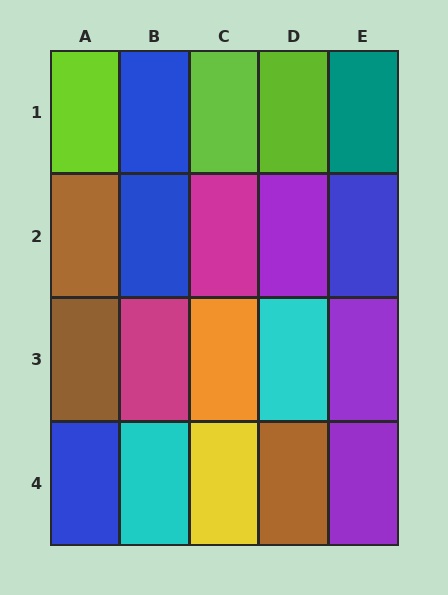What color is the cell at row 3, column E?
Purple.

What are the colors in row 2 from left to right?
Brown, blue, magenta, purple, blue.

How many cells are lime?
3 cells are lime.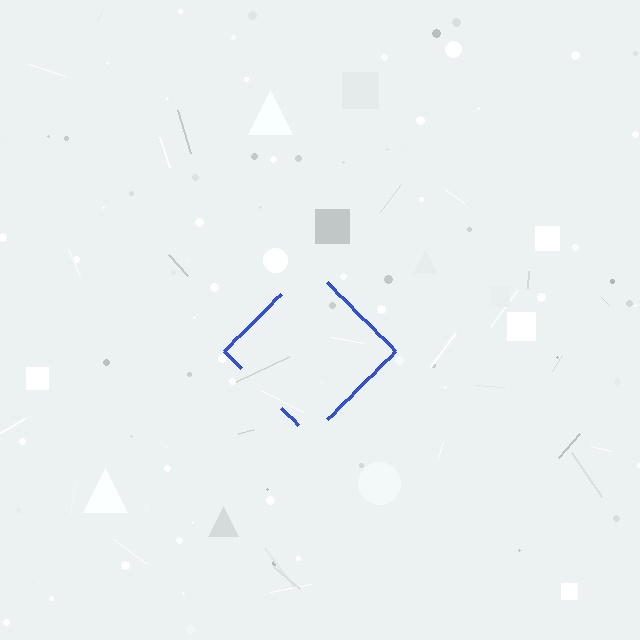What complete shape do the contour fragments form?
The contour fragments form a diamond.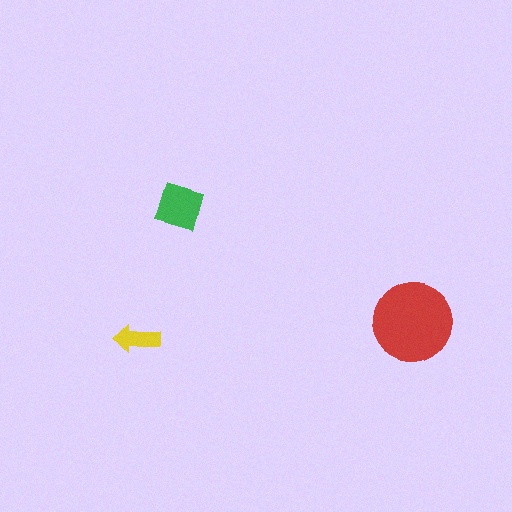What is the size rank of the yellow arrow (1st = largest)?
3rd.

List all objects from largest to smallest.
The red circle, the green diamond, the yellow arrow.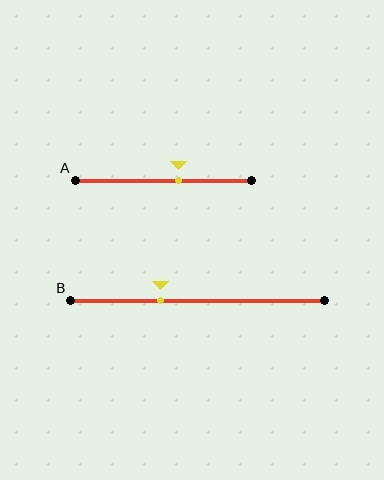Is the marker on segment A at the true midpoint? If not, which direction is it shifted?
No, the marker on segment A is shifted to the right by about 8% of the segment length.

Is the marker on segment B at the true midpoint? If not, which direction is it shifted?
No, the marker on segment B is shifted to the left by about 15% of the segment length.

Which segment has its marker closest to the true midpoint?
Segment A has its marker closest to the true midpoint.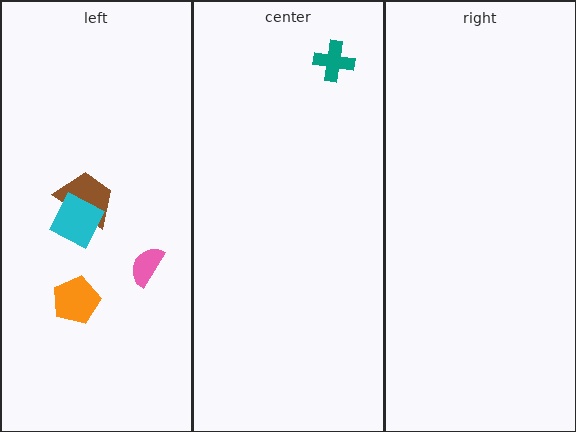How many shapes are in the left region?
4.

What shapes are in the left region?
The orange pentagon, the pink semicircle, the brown trapezoid, the cyan square.